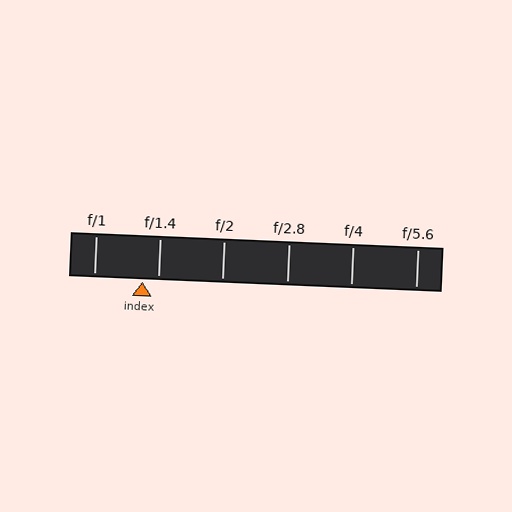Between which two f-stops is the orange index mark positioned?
The index mark is between f/1 and f/1.4.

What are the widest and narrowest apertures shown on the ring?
The widest aperture shown is f/1 and the narrowest is f/5.6.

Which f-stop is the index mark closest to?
The index mark is closest to f/1.4.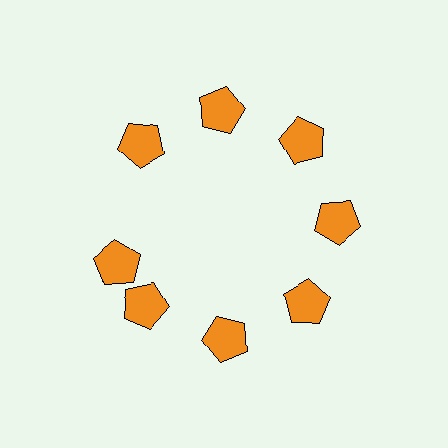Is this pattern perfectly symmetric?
No. The 8 orange pentagons are arranged in a ring, but one element near the 9 o'clock position is rotated out of alignment along the ring, breaking the 8-fold rotational symmetry.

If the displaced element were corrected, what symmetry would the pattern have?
It would have 8-fold rotational symmetry — the pattern would map onto itself every 45 degrees.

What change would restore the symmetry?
The symmetry would be restored by rotating it back into even spacing with its neighbors so that all 8 pentagons sit at equal angles and equal distance from the center.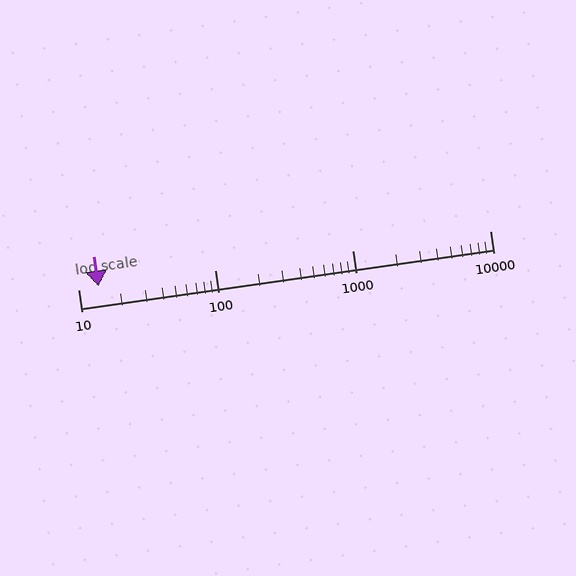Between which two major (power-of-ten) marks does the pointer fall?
The pointer is between 10 and 100.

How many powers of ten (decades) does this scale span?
The scale spans 3 decades, from 10 to 10000.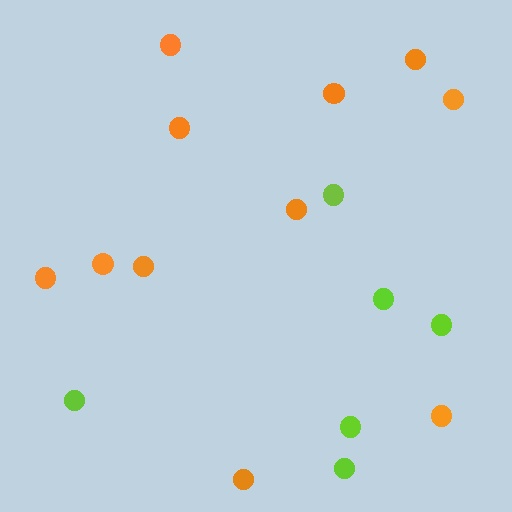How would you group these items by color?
There are 2 groups: one group of orange circles (11) and one group of lime circles (6).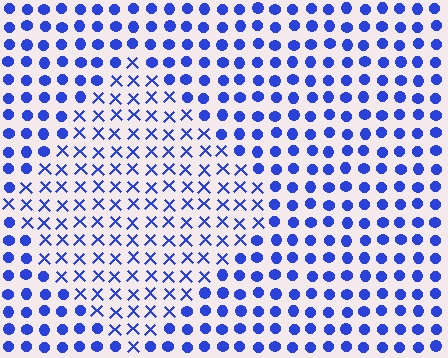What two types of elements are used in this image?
The image uses X marks inside the diamond region and circles outside it.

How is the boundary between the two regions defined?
The boundary is defined by a change in element shape: X marks inside vs. circles outside. All elements share the same color and spacing.